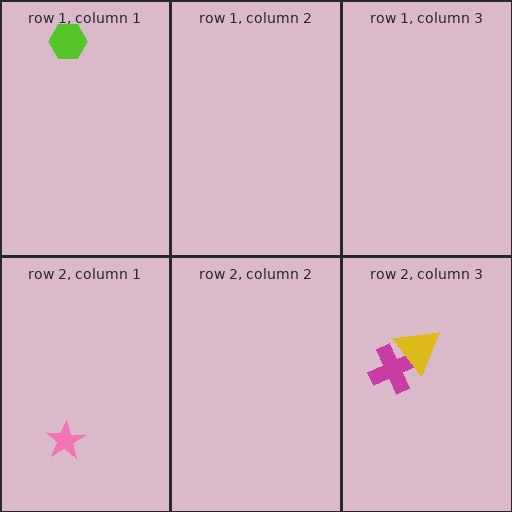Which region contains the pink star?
The row 2, column 1 region.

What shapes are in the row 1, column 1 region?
The lime hexagon.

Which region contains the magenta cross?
The row 2, column 3 region.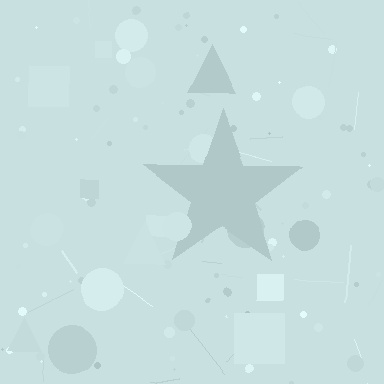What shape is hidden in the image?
A star is hidden in the image.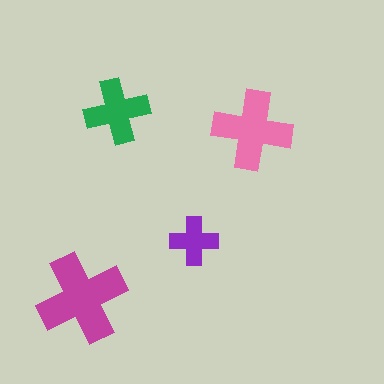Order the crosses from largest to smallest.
the magenta one, the pink one, the green one, the purple one.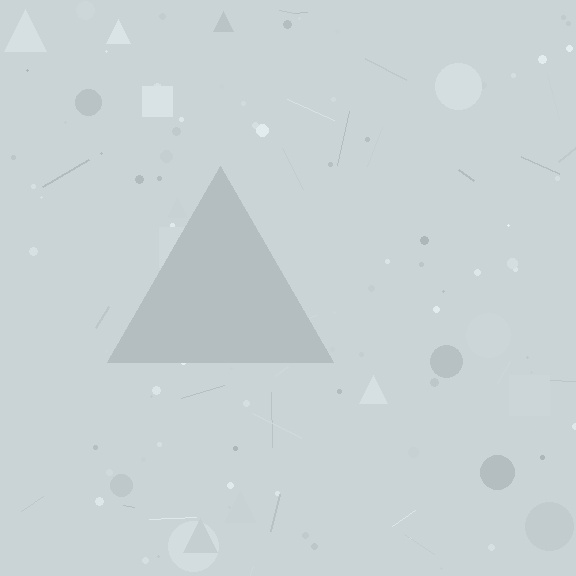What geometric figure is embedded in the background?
A triangle is embedded in the background.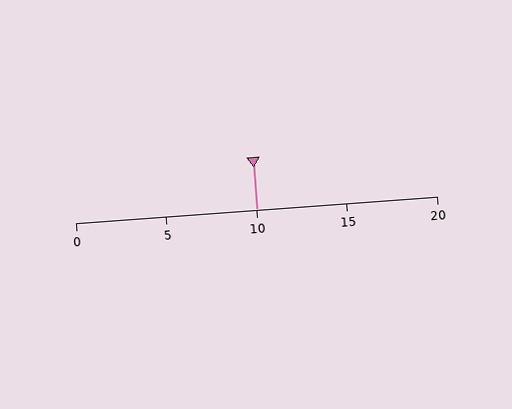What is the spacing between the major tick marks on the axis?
The major ticks are spaced 5 apart.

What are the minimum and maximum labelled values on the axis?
The axis runs from 0 to 20.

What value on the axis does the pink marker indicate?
The marker indicates approximately 10.